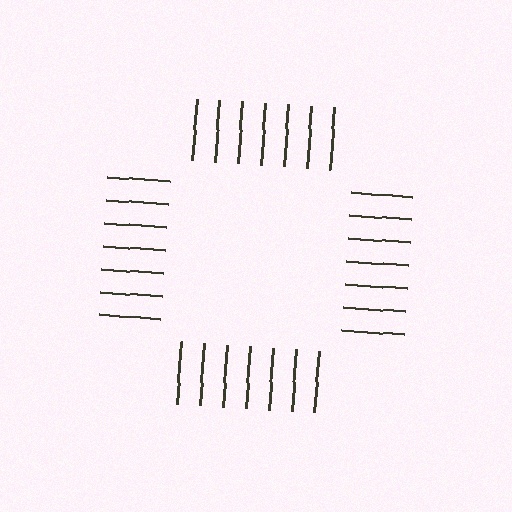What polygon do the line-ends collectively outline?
An illusory square — the line segments terminate on its edges but no continuous stroke is drawn.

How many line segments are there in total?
28 — 7 along each of the 4 edges.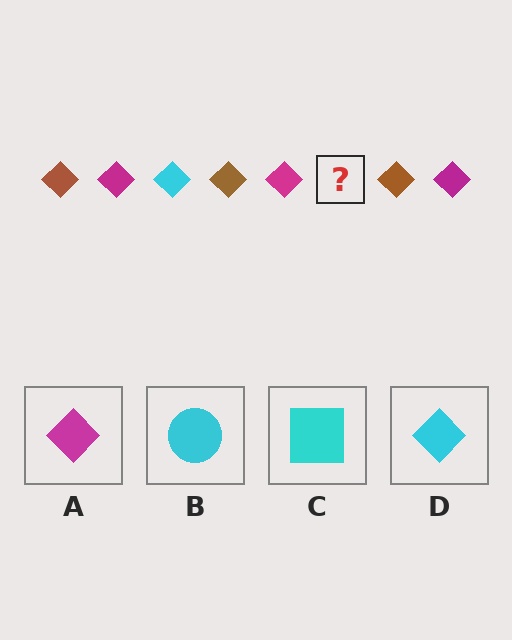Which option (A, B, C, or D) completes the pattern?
D.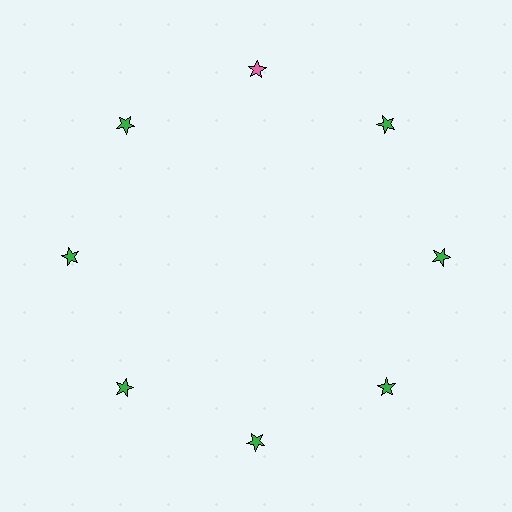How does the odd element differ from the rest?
It has a different color: pink instead of green.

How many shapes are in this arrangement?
There are 8 shapes arranged in a ring pattern.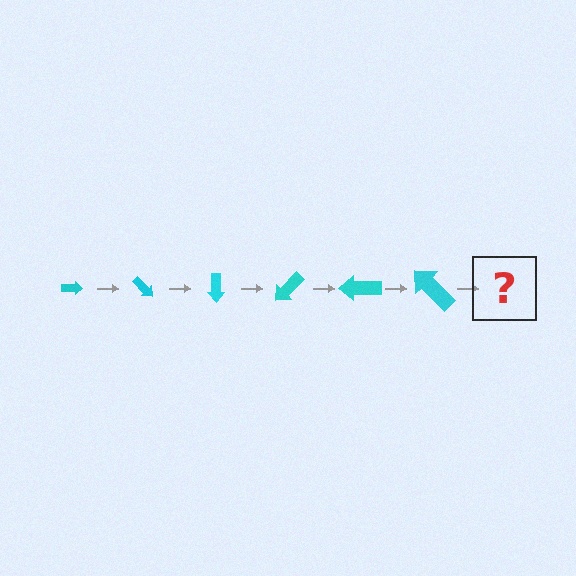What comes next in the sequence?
The next element should be an arrow, larger than the previous one and rotated 270 degrees from the start.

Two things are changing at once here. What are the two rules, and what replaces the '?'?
The two rules are that the arrow grows larger each step and it rotates 45 degrees each step. The '?' should be an arrow, larger than the previous one and rotated 270 degrees from the start.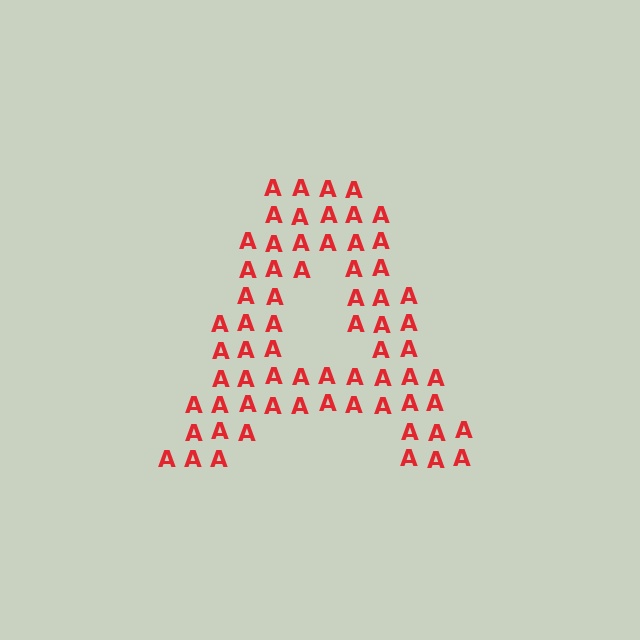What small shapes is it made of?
It is made of small letter A's.